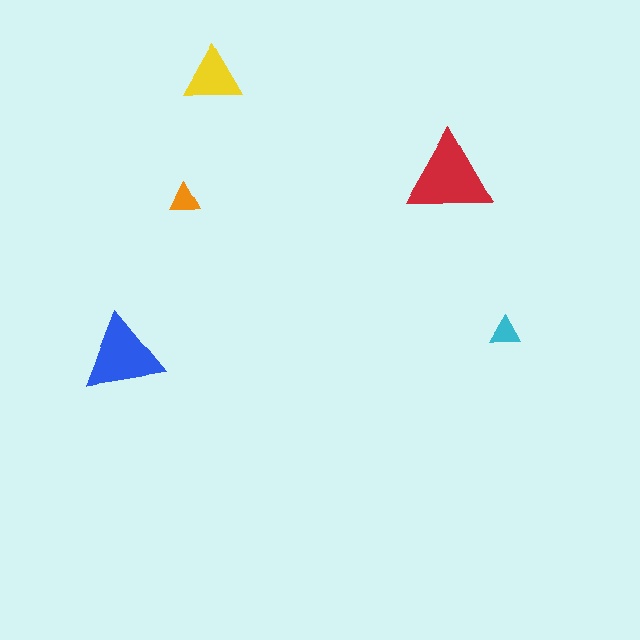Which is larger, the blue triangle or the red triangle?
The red one.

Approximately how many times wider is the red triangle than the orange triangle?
About 3 times wider.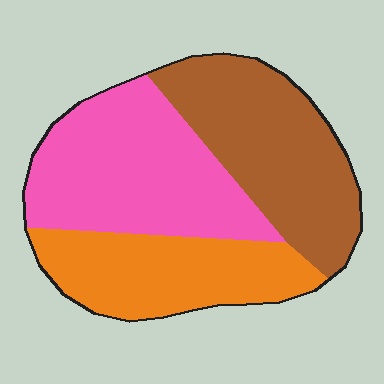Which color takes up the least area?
Orange, at roughly 30%.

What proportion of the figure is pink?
Pink covers 38% of the figure.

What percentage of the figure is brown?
Brown covers about 35% of the figure.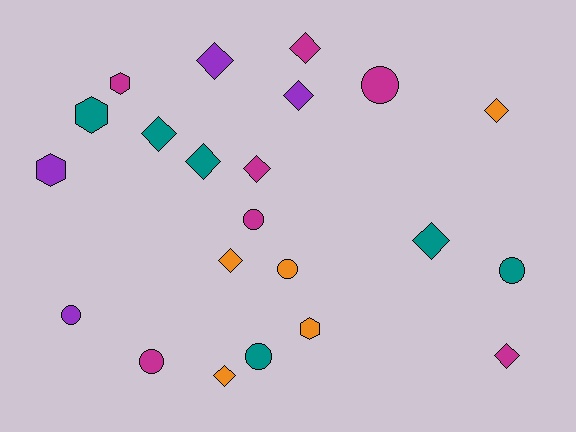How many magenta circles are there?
There are 3 magenta circles.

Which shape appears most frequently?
Diamond, with 11 objects.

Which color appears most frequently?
Magenta, with 7 objects.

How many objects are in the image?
There are 22 objects.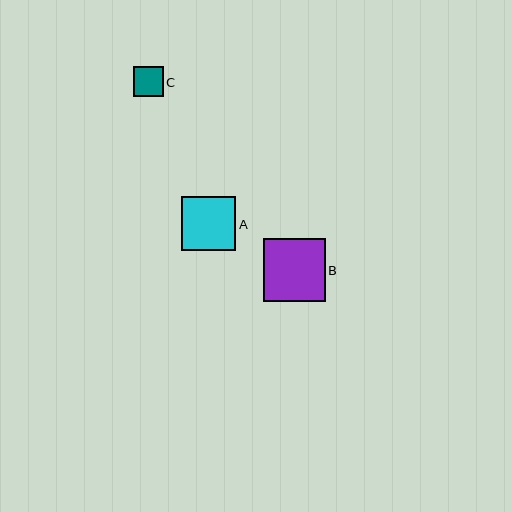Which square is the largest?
Square B is the largest with a size of approximately 62 pixels.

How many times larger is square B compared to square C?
Square B is approximately 2.1 times the size of square C.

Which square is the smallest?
Square C is the smallest with a size of approximately 30 pixels.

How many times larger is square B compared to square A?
Square B is approximately 1.2 times the size of square A.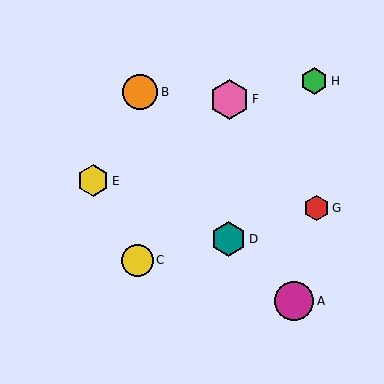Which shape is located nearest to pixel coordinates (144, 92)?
The orange circle (labeled B) at (140, 92) is nearest to that location.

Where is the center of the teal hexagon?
The center of the teal hexagon is at (228, 239).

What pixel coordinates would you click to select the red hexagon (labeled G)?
Click at (316, 208) to select the red hexagon G.